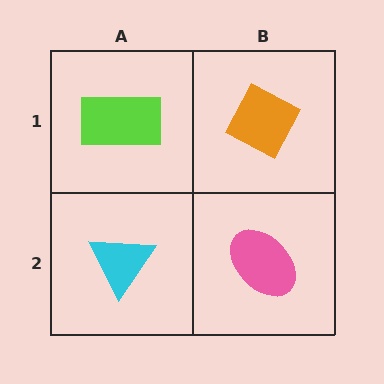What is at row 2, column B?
A pink ellipse.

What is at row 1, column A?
A lime rectangle.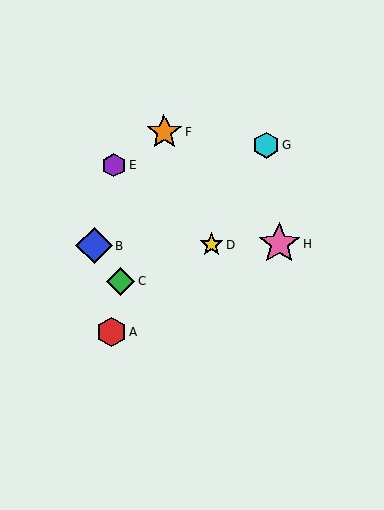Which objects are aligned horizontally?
Objects B, D, H are aligned horizontally.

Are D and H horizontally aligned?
Yes, both are at y≈244.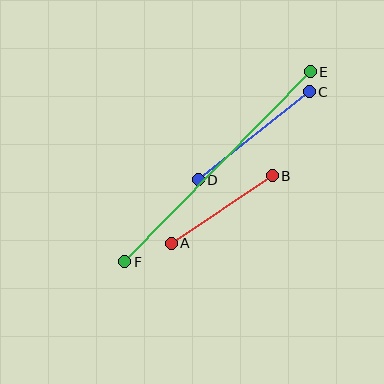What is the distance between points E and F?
The distance is approximately 265 pixels.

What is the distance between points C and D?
The distance is approximately 142 pixels.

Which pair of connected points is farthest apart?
Points E and F are farthest apart.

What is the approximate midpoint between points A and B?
The midpoint is at approximately (222, 210) pixels.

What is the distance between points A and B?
The distance is approximately 121 pixels.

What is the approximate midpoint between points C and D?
The midpoint is at approximately (254, 136) pixels.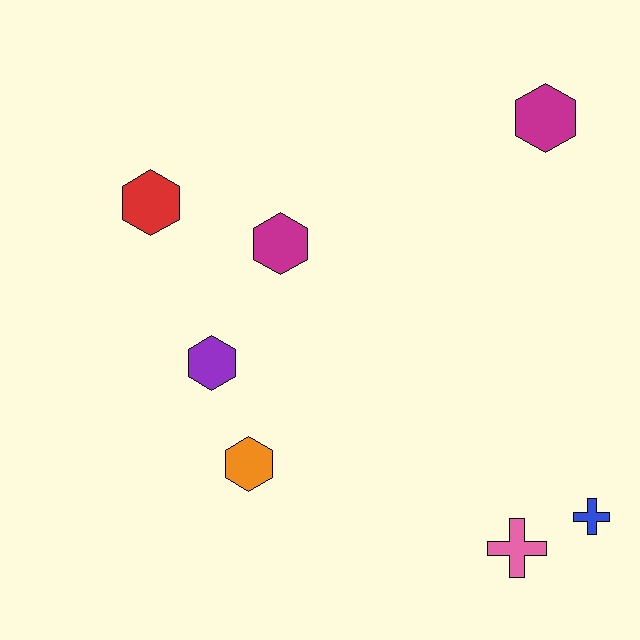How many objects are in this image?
There are 7 objects.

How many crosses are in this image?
There are 2 crosses.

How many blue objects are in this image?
There is 1 blue object.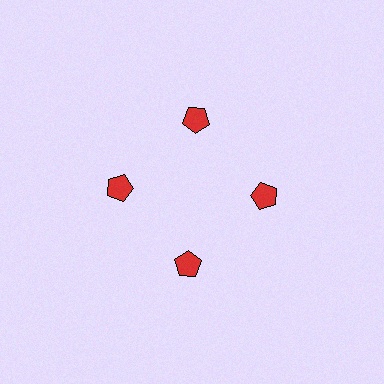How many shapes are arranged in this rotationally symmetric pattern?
There are 4 shapes, arranged in 4 groups of 1.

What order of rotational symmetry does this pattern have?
This pattern has 4-fold rotational symmetry.